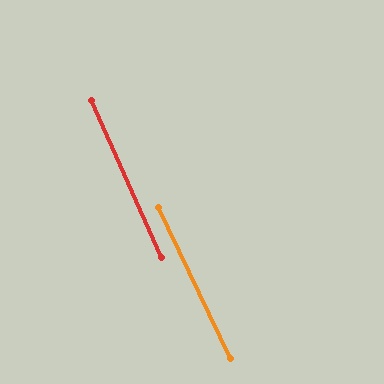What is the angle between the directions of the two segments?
Approximately 1 degree.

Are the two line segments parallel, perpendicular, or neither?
Parallel — their directions differ by only 1.4°.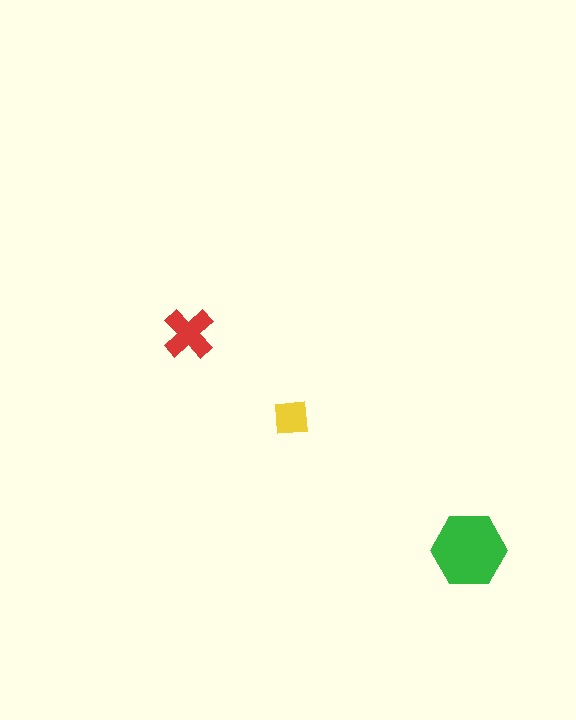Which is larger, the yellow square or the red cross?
The red cross.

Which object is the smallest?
The yellow square.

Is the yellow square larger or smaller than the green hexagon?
Smaller.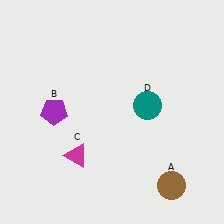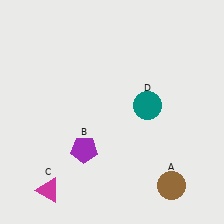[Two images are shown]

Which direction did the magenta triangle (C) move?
The magenta triangle (C) moved down.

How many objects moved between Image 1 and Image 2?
2 objects moved between the two images.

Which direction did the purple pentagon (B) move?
The purple pentagon (B) moved down.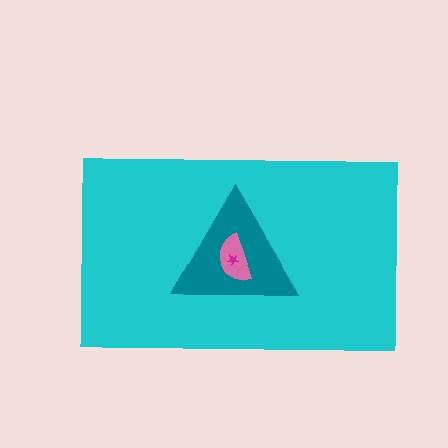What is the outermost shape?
The cyan rectangle.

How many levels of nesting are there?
4.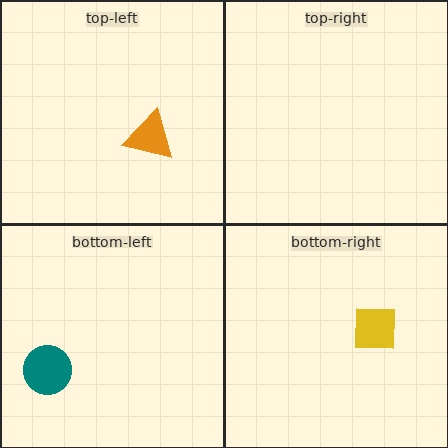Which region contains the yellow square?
The bottom-right region.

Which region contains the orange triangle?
The top-left region.